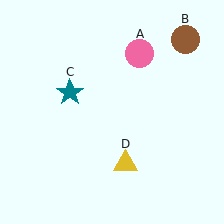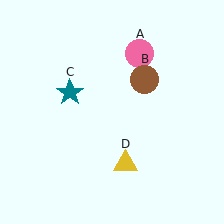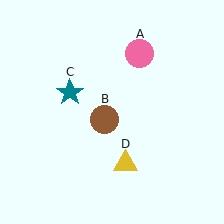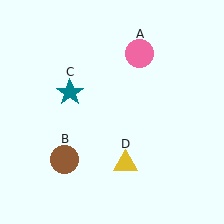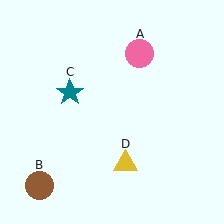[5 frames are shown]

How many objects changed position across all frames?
1 object changed position: brown circle (object B).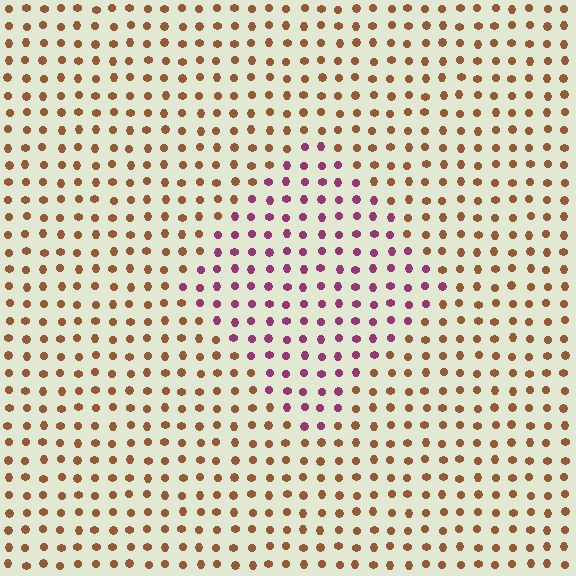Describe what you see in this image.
The image is filled with small brown elements in a uniform arrangement. A diamond-shaped region is visible where the elements are tinted to a slightly different hue, forming a subtle color boundary.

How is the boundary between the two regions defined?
The boundary is defined purely by a slight shift in hue (about 62 degrees). Spacing, size, and orientation are identical on both sides.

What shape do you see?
I see a diamond.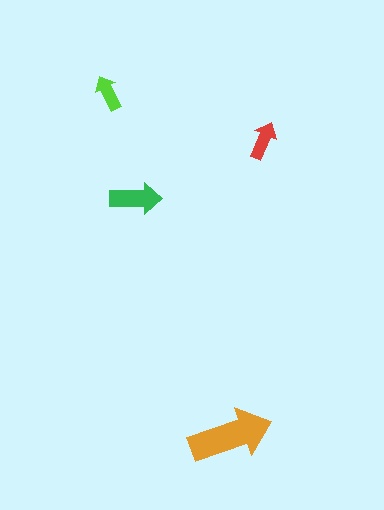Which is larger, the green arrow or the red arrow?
The green one.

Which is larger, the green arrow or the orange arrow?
The orange one.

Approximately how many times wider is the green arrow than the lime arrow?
About 1.5 times wider.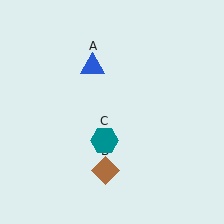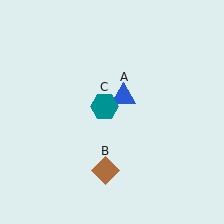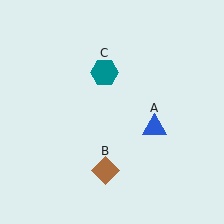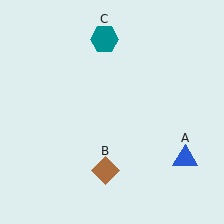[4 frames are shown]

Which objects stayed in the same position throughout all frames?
Brown diamond (object B) remained stationary.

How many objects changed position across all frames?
2 objects changed position: blue triangle (object A), teal hexagon (object C).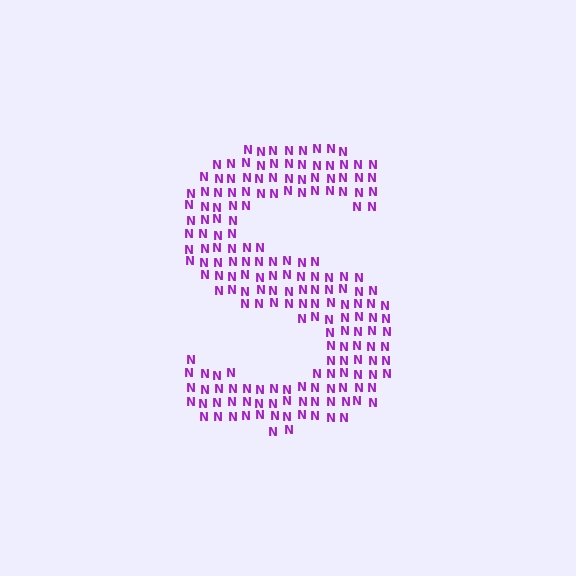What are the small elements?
The small elements are letter N's.